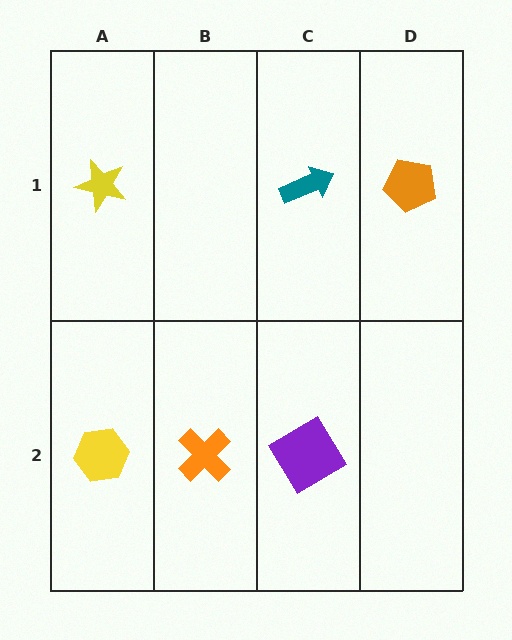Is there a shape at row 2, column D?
No, that cell is empty.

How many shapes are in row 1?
3 shapes.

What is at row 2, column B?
An orange cross.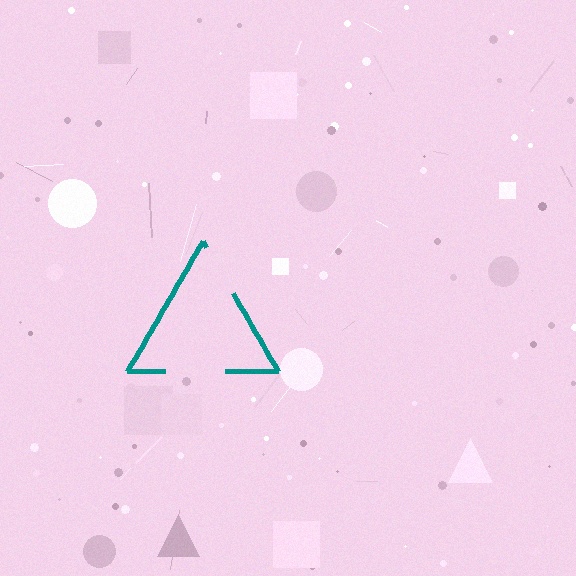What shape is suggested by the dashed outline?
The dashed outline suggests a triangle.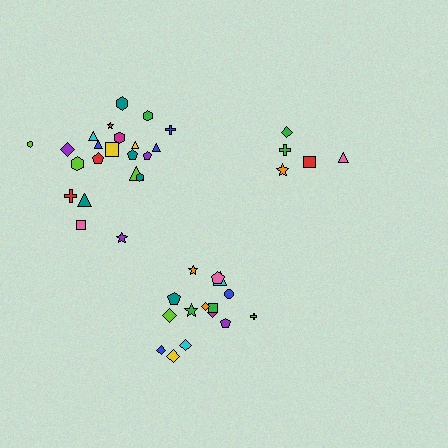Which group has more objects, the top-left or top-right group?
The top-left group.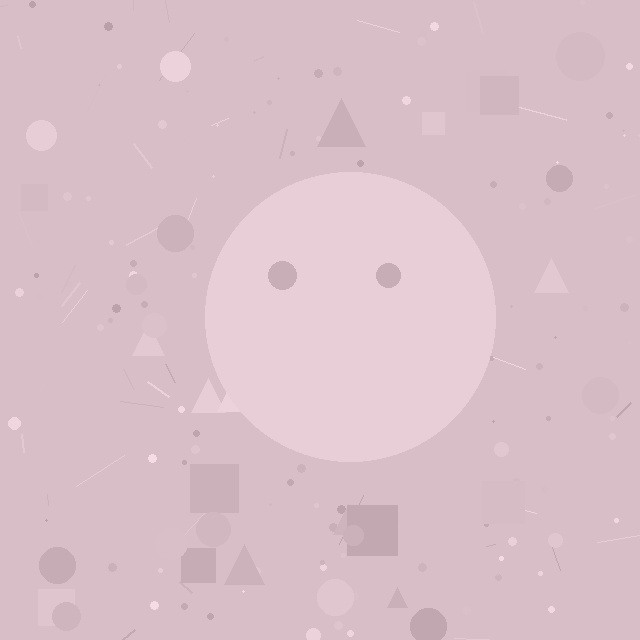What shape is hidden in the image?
A circle is hidden in the image.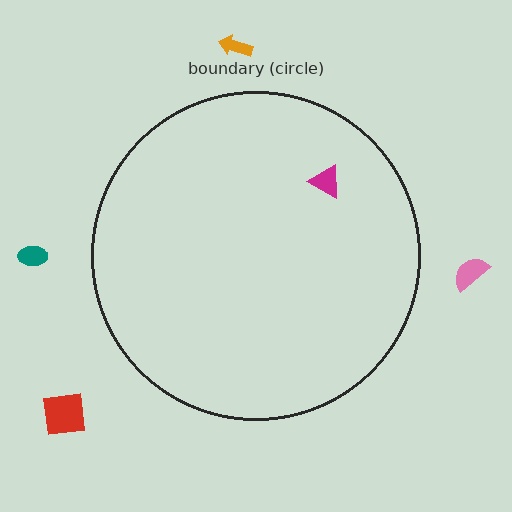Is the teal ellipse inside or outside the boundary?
Outside.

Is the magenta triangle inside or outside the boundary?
Inside.